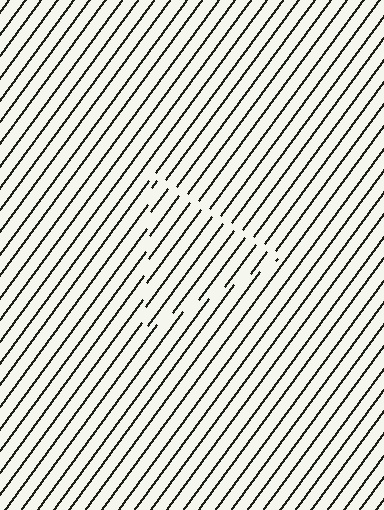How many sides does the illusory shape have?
3 sides — the line-ends trace a triangle.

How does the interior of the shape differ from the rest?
The interior of the shape contains the same grating, shifted by half a period — the contour is defined by the phase discontinuity where line-ends from the inner and outer gratings abut.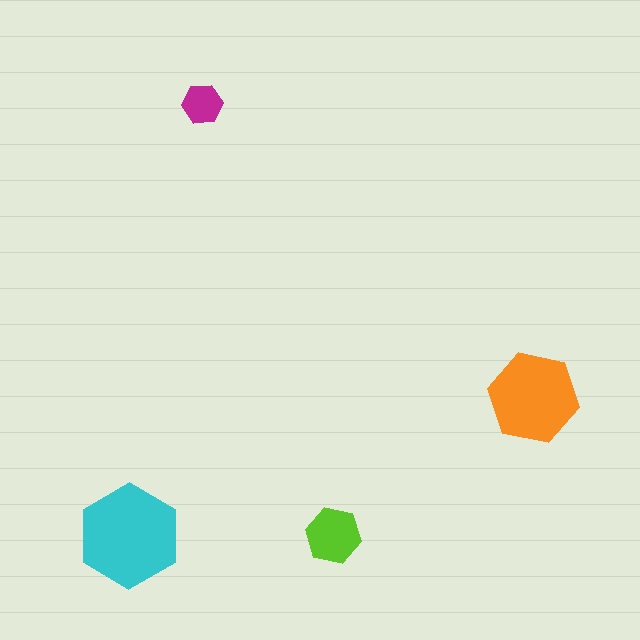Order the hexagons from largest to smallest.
the cyan one, the orange one, the lime one, the magenta one.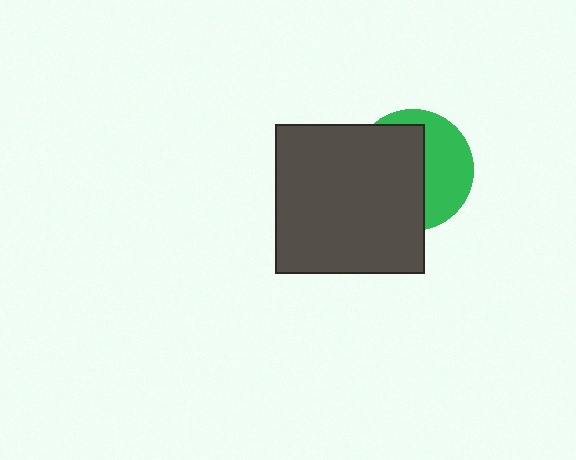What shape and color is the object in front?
The object in front is a dark gray square.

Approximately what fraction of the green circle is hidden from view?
Roughly 58% of the green circle is hidden behind the dark gray square.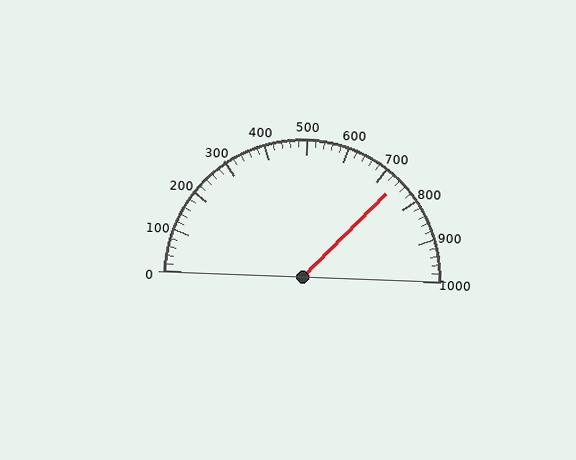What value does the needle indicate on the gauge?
The needle indicates approximately 740.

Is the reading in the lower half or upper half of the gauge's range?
The reading is in the upper half of the range (0 to 1000).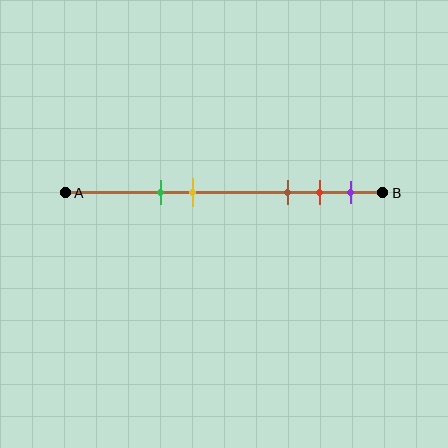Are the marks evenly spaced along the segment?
No, the marks are not evenly spaced.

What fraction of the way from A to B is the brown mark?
The brown mark is approximately 70% (0.7) of the way from A to B.